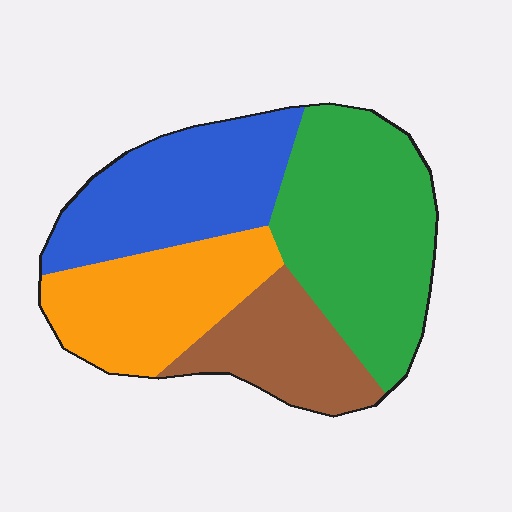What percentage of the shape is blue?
Blue takes up about one quarter (1/4) of the shape.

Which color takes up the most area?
Green, at roughly 35%.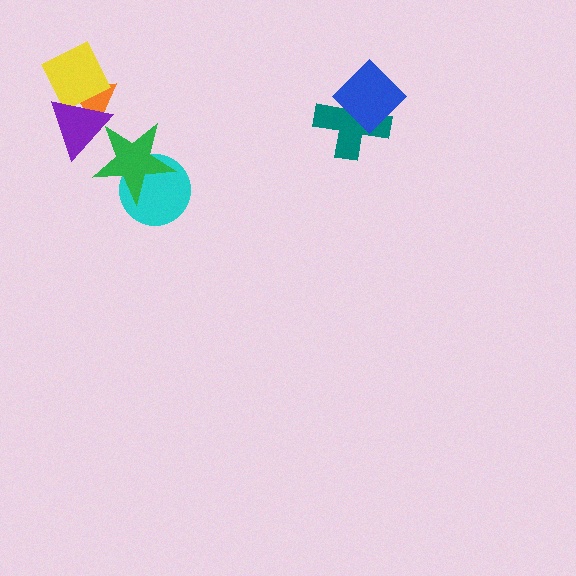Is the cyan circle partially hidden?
Yes, it is partially covered by another shape.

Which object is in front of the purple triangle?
The green star is in front of the purple triangle.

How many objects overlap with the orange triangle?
2 objects overlap with the orange triangle.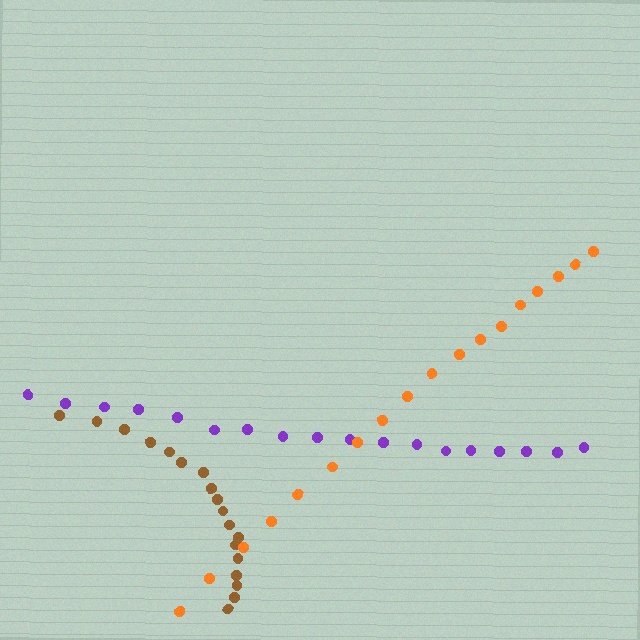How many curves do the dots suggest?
There are 3 distinct paths.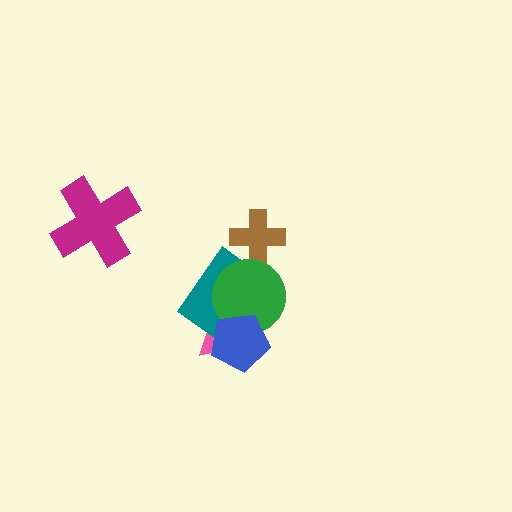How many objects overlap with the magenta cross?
0 objects overlap with the magenta cross.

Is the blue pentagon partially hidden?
No, no other shape covers it.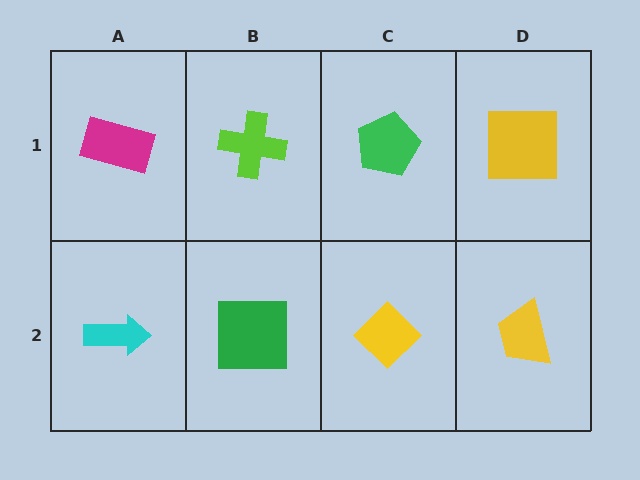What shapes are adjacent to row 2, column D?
A yellow square (row 1, column D), a yellow diamond (row 2, column C).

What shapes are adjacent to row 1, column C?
A yellow diamond (row 2, column C), a lime cross (row 1, column B), a yellow square (row 1, column D).